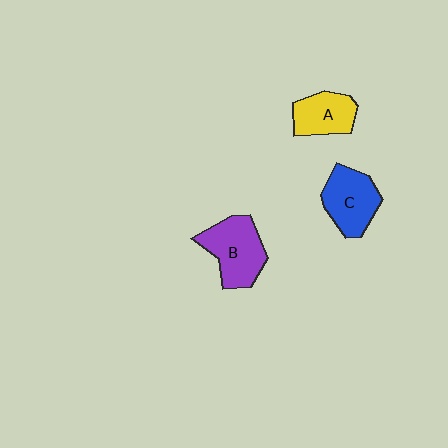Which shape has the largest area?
Shape B (purple).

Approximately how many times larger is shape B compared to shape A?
Approximately 1.4 times.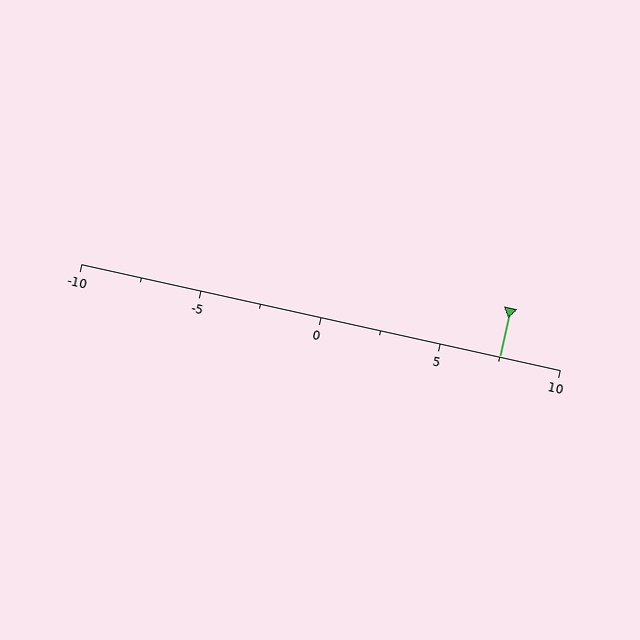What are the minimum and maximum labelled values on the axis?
The axis runs from -10 to 10.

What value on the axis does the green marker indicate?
The marker indicates approximately 7.5.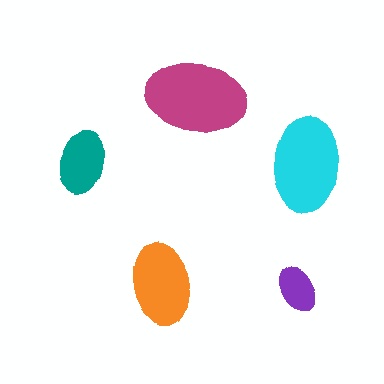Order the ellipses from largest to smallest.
the magenta one, the cyan one, the orange one, the teal one, the purple one.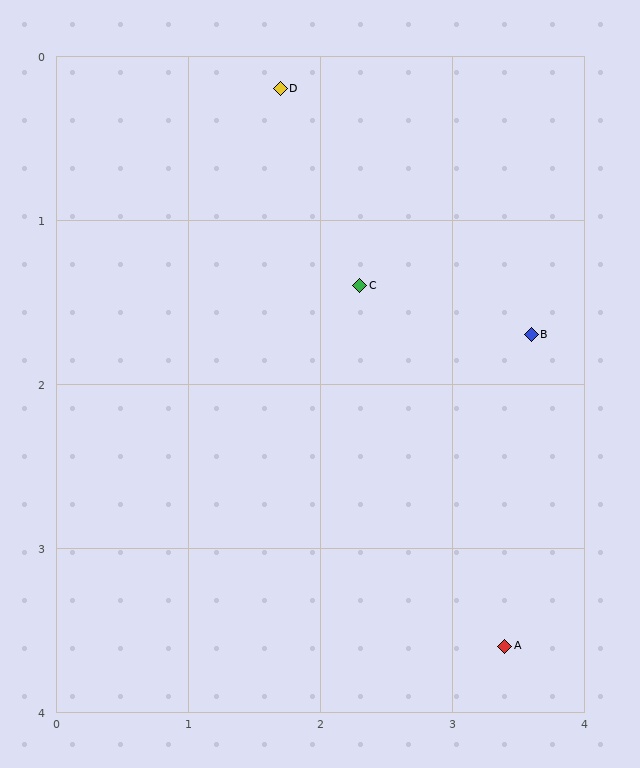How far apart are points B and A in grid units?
Points B and A are about 1.9 grid units apart.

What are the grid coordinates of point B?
Point B is at approximately (3.6, 1.7).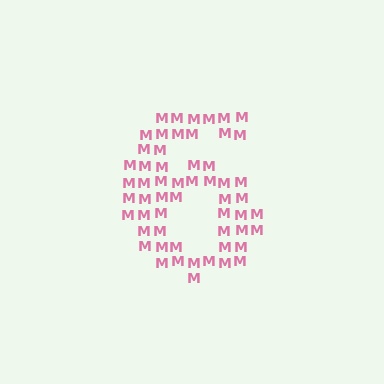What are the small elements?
The small elements are letter M's.